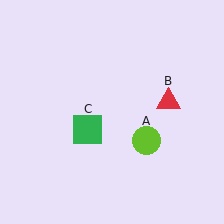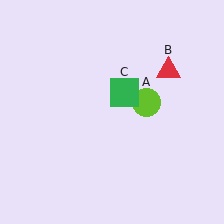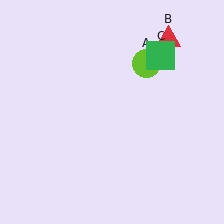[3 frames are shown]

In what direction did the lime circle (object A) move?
The lime circle (object A) moved up.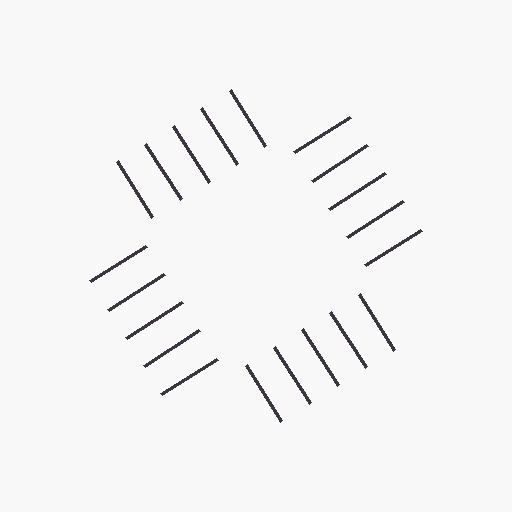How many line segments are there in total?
20 — 5 along each of the 4 edges.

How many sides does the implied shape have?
4 sides — the line-ends trace a square.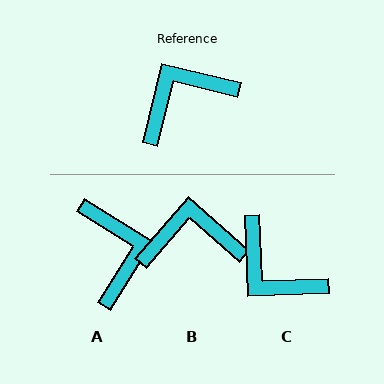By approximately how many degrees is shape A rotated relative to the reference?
Approximately 108 degrees clockwise.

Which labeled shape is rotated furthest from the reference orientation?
A, about 108 degrees away.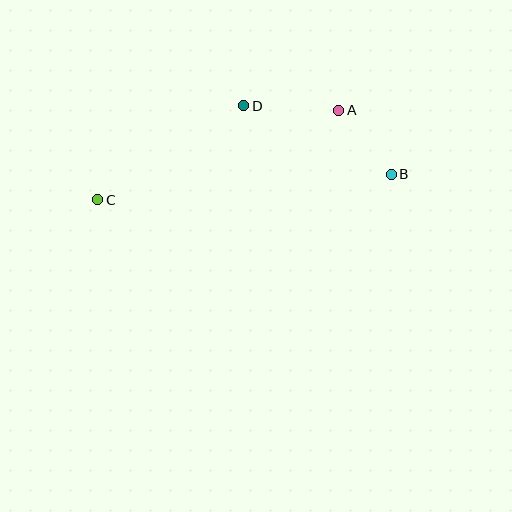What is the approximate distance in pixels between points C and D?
The distance between C and D is approximately 174 pixels.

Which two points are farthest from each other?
Points B and C are farthest from each other.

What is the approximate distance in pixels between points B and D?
The distance between B and D is approximately 163 pixels.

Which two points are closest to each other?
Points A and B are closest to each other.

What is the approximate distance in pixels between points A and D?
The distance between A and D is approximately 95 pixels.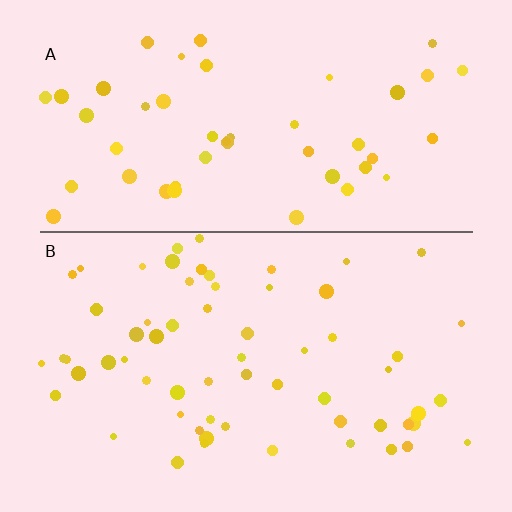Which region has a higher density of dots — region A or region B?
B (the bottom).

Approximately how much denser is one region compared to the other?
Approximately 1.3× — region B over region A.